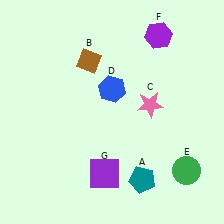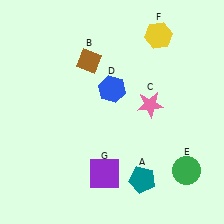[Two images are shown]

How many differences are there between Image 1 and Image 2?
There is 1 difference between the two images.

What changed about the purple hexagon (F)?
In Image 1, F is purple. In Image 2, it changed to yellow.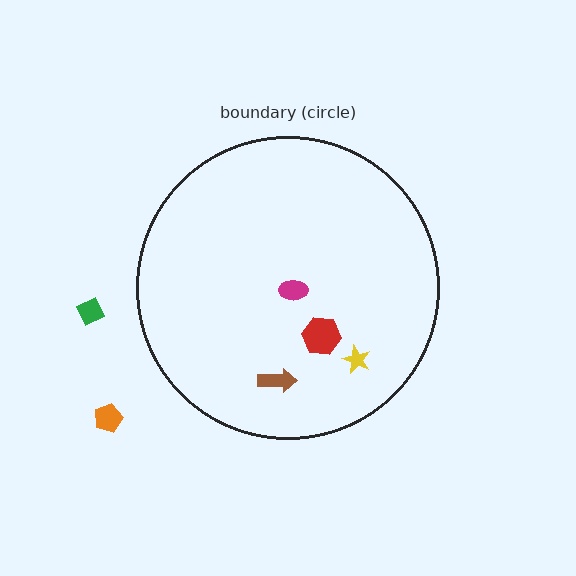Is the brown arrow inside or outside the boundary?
Inside.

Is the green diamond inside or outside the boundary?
Outside.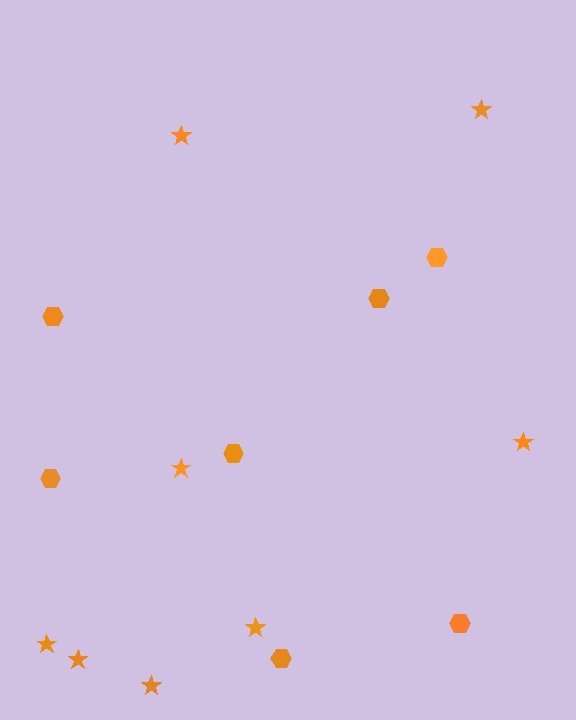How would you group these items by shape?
There are 2 groups: one group of stars (8) and one group of hexagons (7).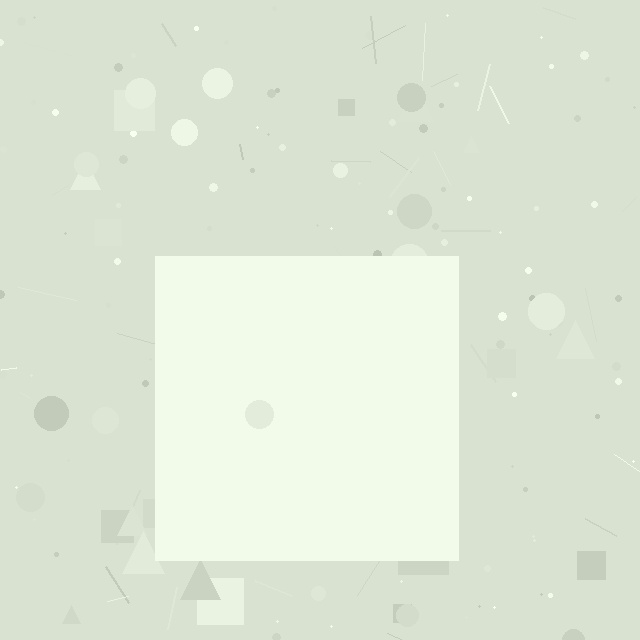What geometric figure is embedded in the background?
A square is embedded in the background.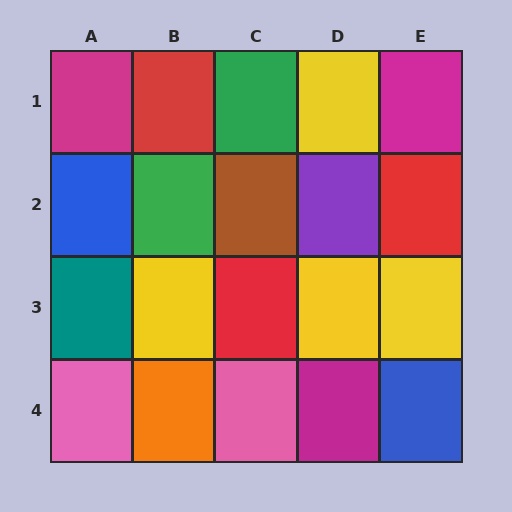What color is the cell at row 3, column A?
Teal.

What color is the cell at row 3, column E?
Yellow.